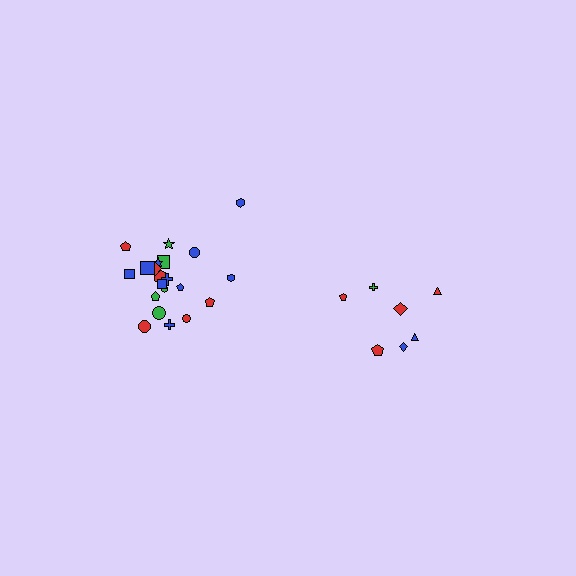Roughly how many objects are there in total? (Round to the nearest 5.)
Roughly 30 objects in total.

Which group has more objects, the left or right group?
The left group.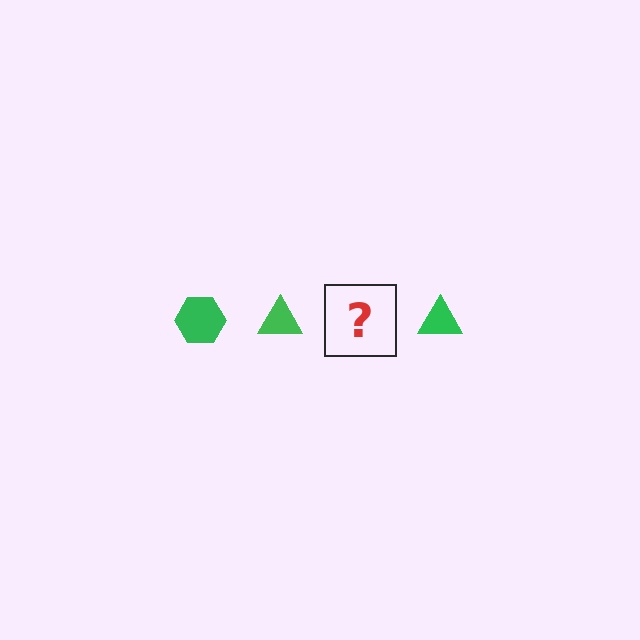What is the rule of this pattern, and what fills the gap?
The rule is that the pattern cycles through hexagon, triangle shapes in green. The gap should be filled with a green hexagon.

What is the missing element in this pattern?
The missing element is a green hexagon.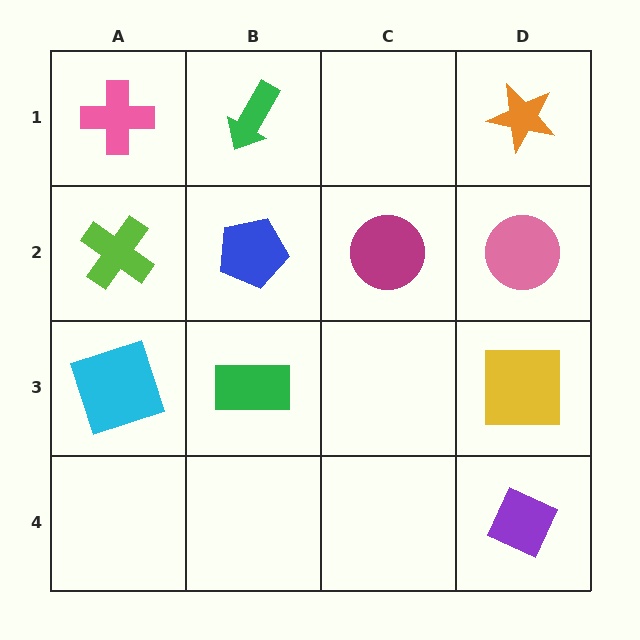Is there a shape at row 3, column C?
No, that cell is empty.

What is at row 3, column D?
A yellow square.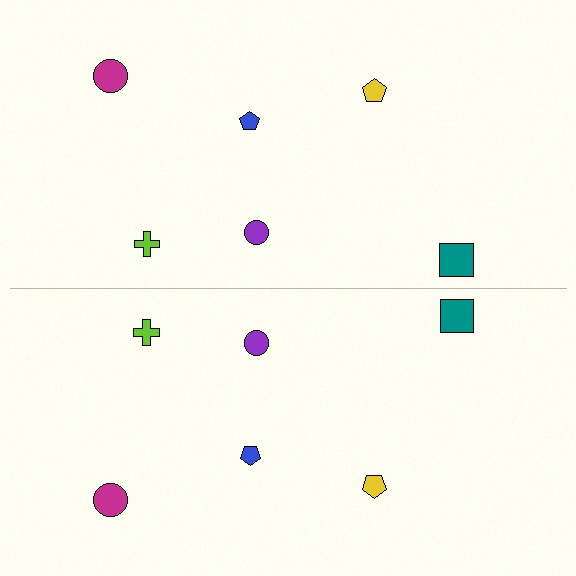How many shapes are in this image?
There are 12 shapes in this image.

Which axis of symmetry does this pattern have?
The pattern has a horizontal axis of symmetry running through the center of the image.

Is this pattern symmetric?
Yes, this pattern has bilateral (reflection) symmetry.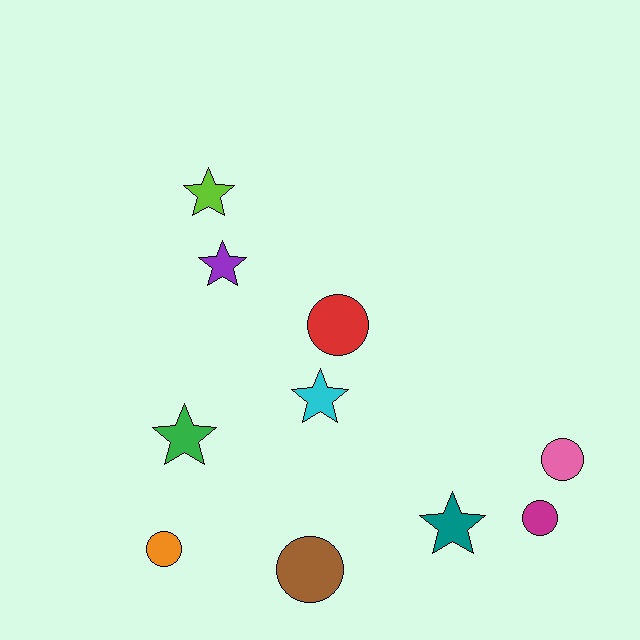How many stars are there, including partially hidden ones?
There are 5 stars.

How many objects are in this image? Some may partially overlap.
There are 10 objects.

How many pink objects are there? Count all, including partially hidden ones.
There is 1 pink object.